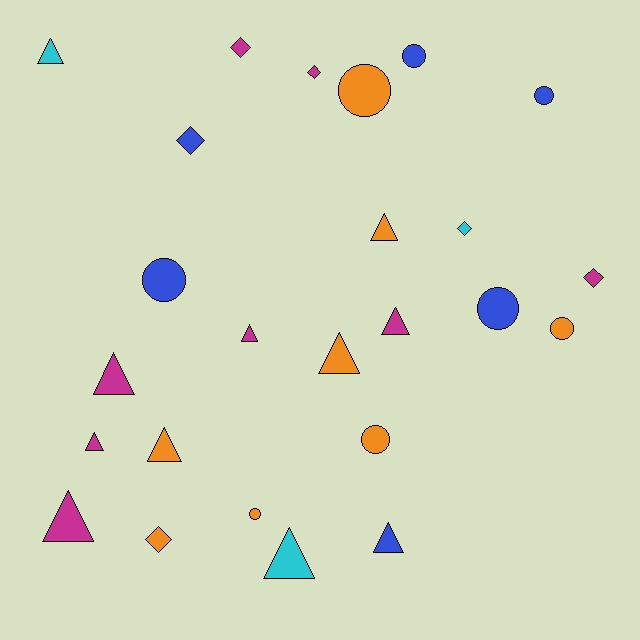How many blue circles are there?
There are 4 blue circles.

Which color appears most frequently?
Magenta, with 8 objects.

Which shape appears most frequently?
Triangle, with 11 objects.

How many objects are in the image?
There are 25 objects.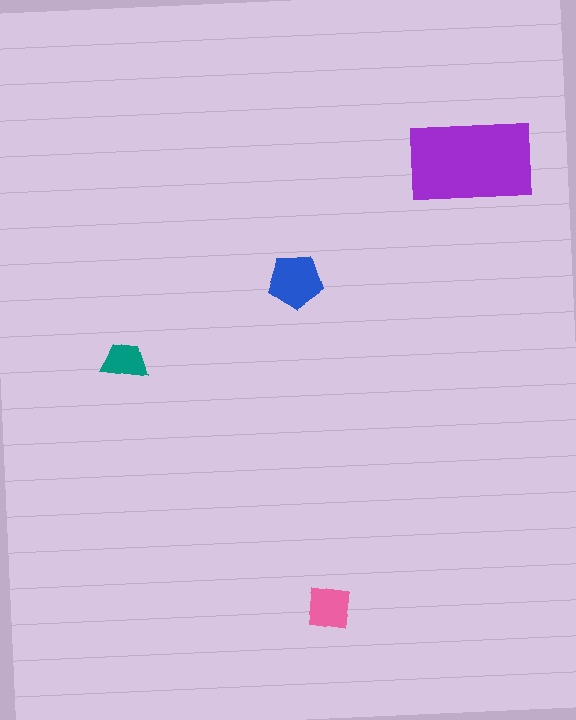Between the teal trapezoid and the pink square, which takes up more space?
The pink square.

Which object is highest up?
The purple rectangle is topmost.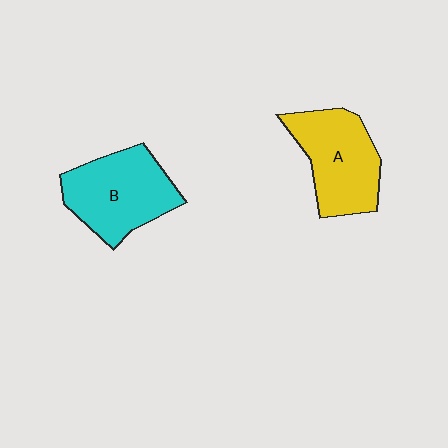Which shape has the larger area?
Shape B (cyan).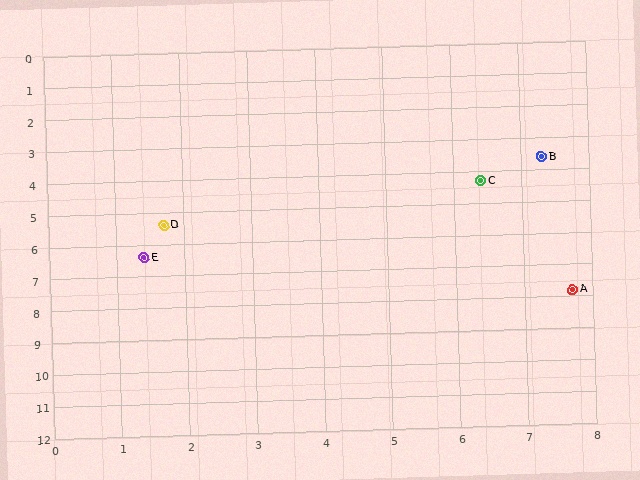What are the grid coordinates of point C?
Point C is at approximately (6.4, 4.3).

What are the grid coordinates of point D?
Point D is at approximately (1.7, 5.4).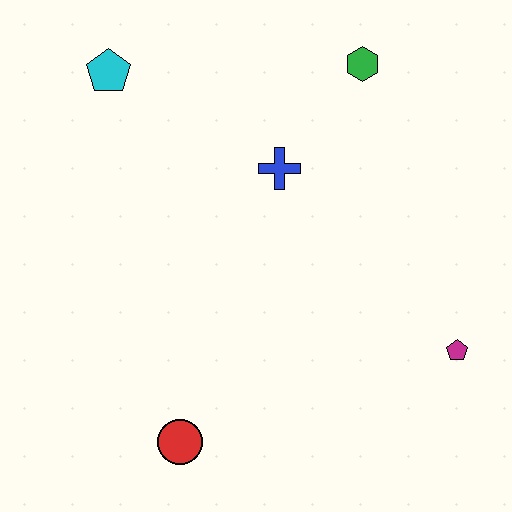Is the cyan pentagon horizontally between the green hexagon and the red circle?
No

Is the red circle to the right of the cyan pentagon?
Yes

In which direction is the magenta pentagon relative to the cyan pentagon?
The magenta pentagon is to the right of the cyan pentagon.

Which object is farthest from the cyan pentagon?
The magenta pentagon is farthest from the cyan pentagon.